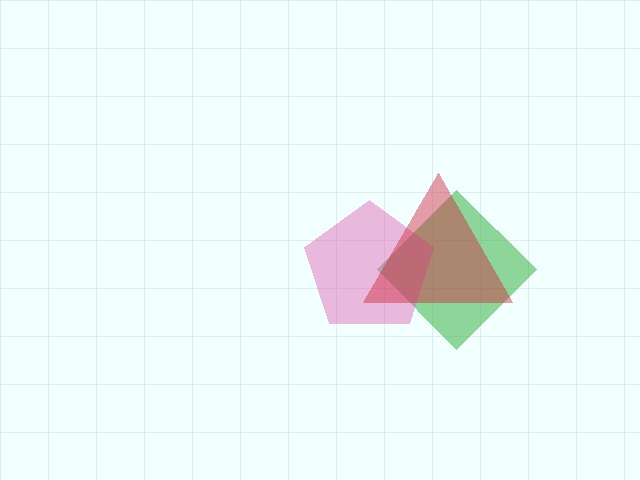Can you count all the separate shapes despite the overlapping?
Yes, there are 3 separate shapes.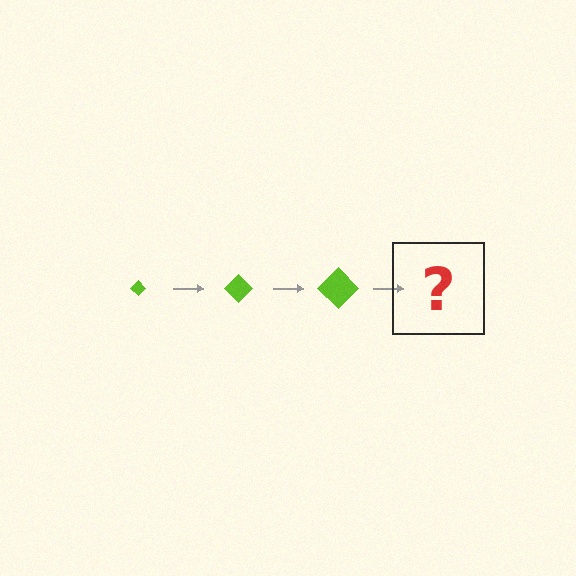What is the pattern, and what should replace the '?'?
The pattern is that the diamond gets progressively larger each step. The '?' should be a lime diamond, larger than the previous one.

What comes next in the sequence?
The next element should be a lime diamond, larger than the previous one.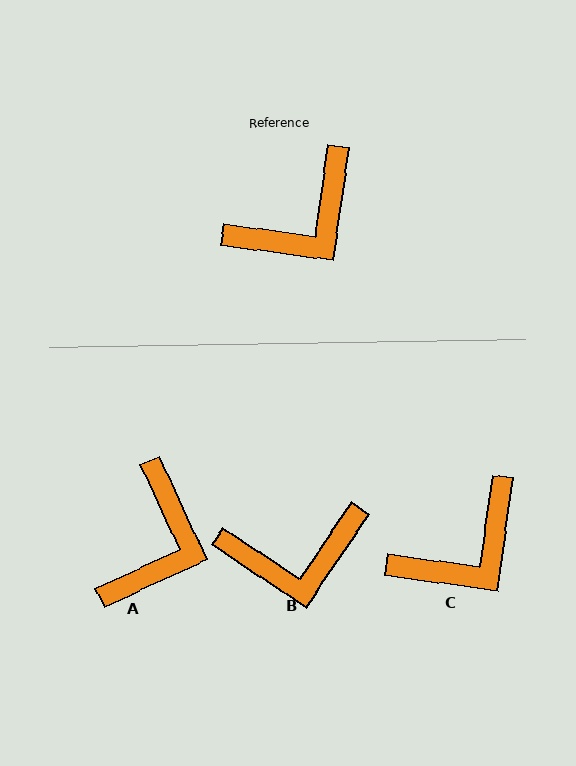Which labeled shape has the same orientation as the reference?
C.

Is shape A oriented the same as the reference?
No, it is off by about 33 degrees.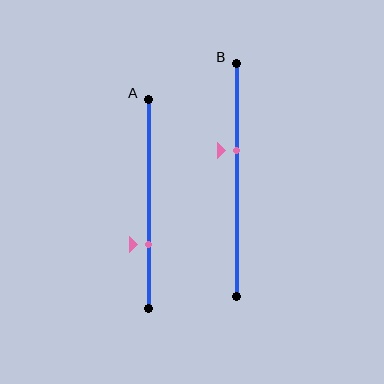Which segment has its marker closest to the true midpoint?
Segment B has its marker closest to the true midpoint.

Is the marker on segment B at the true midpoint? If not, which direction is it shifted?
No, the marker on segment B is shifted upward by about 13% of the segment length.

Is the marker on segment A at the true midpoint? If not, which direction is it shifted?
No, the marker on segment A is shifted downward by about 19% of the segment length.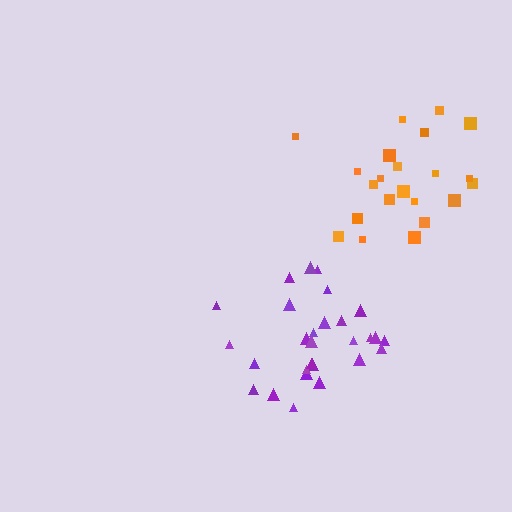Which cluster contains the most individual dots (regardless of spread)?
Purple (28).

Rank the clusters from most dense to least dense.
orange, purple.